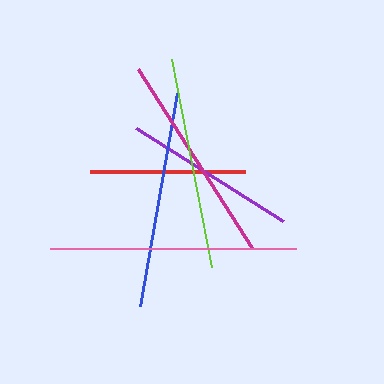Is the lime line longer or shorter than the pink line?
The pink line is longer than the lime line.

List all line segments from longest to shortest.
From longest to shortest: pink, blue, magenta, lime, purple, red.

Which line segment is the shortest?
The red line is the shortest at approximately 154 pixels.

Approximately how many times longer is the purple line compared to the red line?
The purple line is approximately 1.1 times the length of the red line.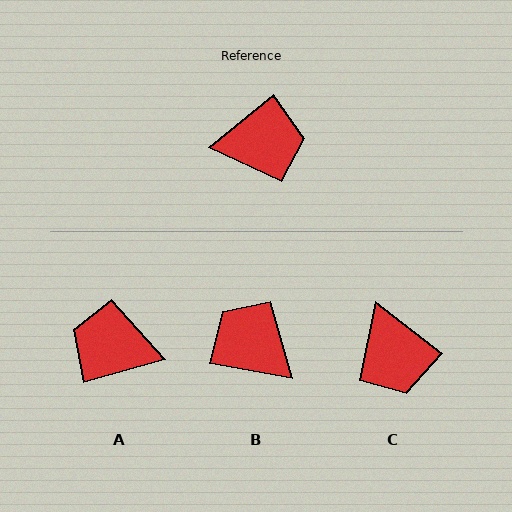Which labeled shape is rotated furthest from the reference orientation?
A, about 157 degrees away.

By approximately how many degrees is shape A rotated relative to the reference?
Approximately 157 degrees counter-clockwise.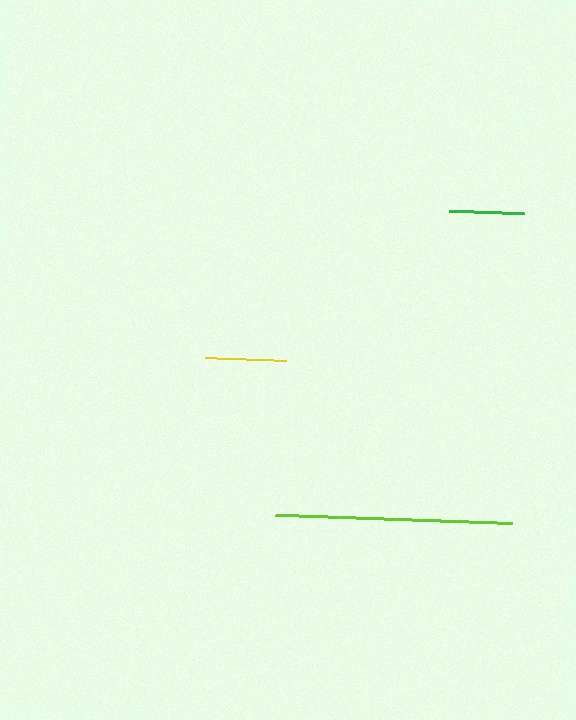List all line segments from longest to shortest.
From longest to shortest: lime, yellow, green.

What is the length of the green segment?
The green segment is approximately 74 pixels long.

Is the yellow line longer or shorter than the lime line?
The lime line is longer than the yellow line.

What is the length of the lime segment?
The lime segment is approximately 237 pixels long.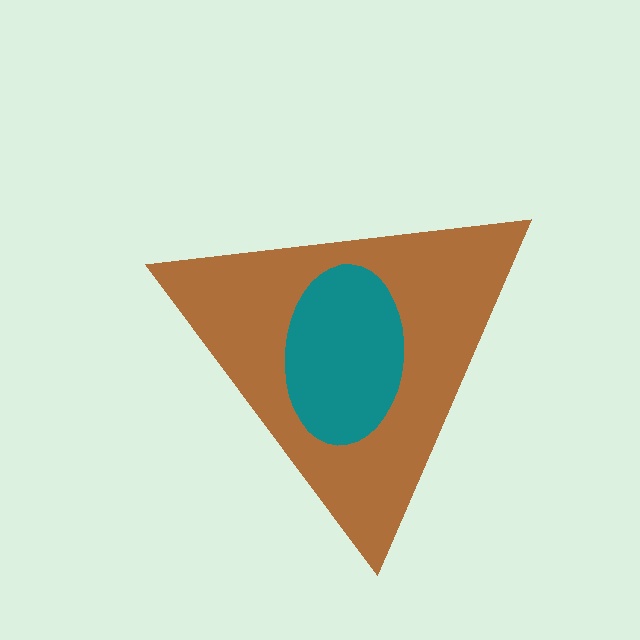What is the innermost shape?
The teal ellipse.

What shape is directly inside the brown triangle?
The teal ellipse.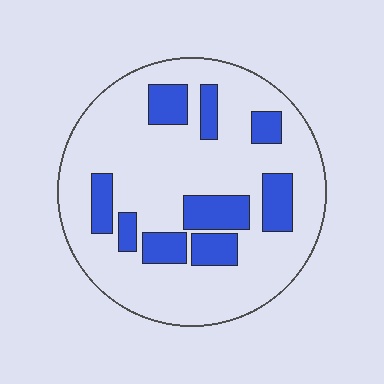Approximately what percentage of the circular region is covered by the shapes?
Approximately 25%.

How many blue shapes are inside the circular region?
9.